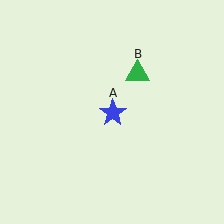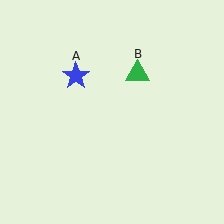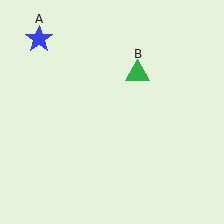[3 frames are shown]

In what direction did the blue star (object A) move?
The blue star (object A) moved up and to the left.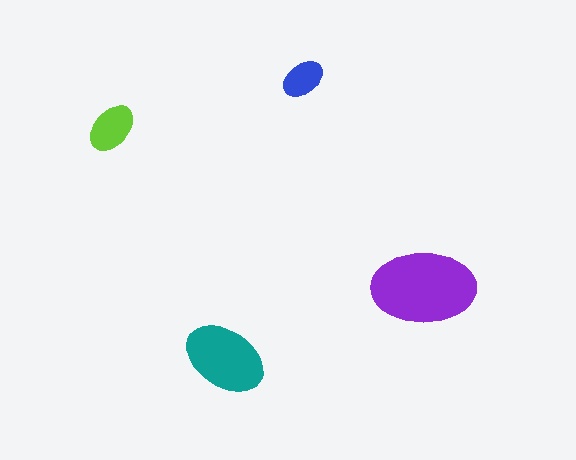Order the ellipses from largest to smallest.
the purple one, the teal one, the lime one, the blue one.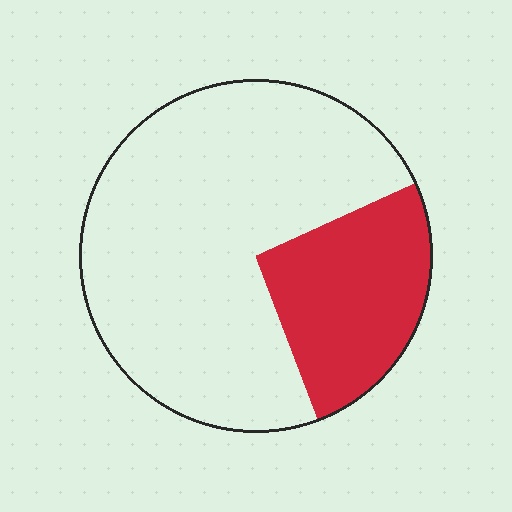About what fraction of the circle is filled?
About one quarter (1/4).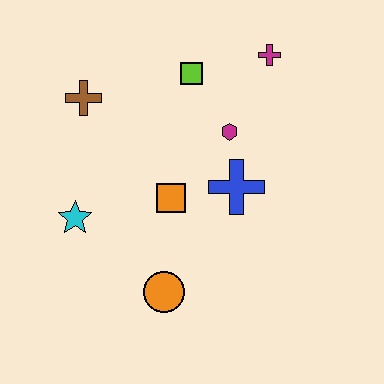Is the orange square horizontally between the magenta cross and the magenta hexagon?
No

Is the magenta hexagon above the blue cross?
Yes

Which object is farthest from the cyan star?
The magenta cross is farthest from the cyan star.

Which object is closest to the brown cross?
The lime square is closest to the brown cross.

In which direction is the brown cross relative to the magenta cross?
The brown cross is to the left of the magenta cross.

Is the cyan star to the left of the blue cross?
Yes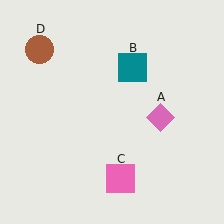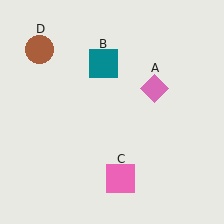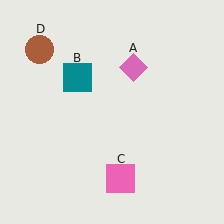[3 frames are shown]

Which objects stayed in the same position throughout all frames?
Pink square (object C) and brown circle (object D) remained stationary.